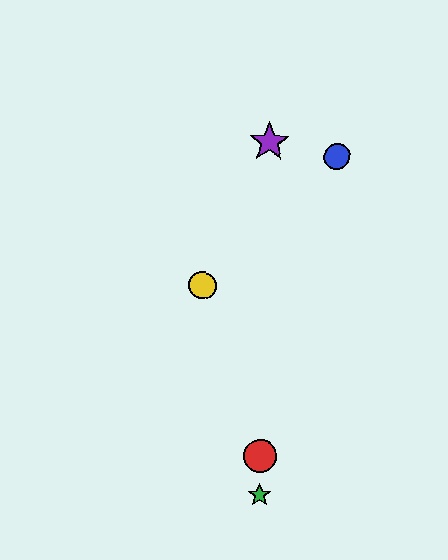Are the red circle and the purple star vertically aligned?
Yes, both are at x≈261.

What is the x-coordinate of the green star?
The green star is at x≈259.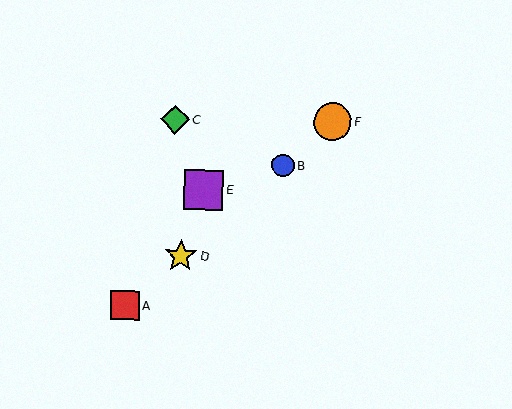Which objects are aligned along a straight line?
Objects A, B, D, F are aligned along a straight line.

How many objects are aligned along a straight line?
4 objects (A, B, D, F) are aligned along a straight line.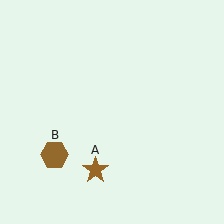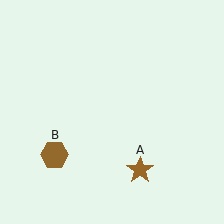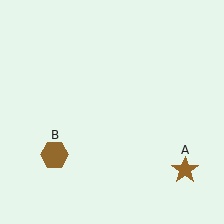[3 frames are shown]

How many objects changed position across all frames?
1 object changed position: brown star (object A).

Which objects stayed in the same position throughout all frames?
Brown hexagon (object B) remained stationary.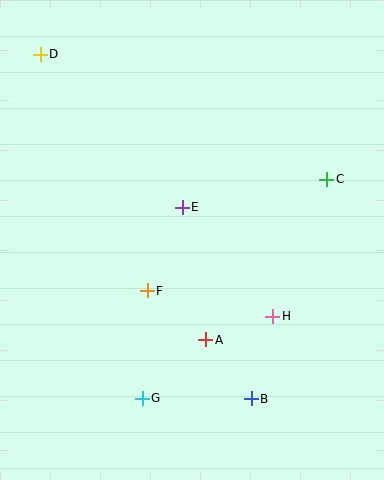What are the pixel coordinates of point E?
Point E is at (182, 207).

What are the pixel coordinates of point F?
Point F is at (147, 291).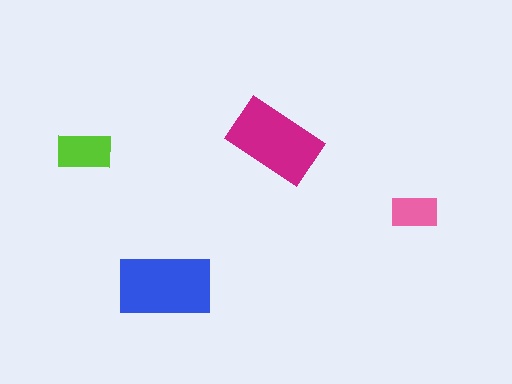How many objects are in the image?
There are 4 objects in the image.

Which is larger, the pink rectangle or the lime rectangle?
The lime one.